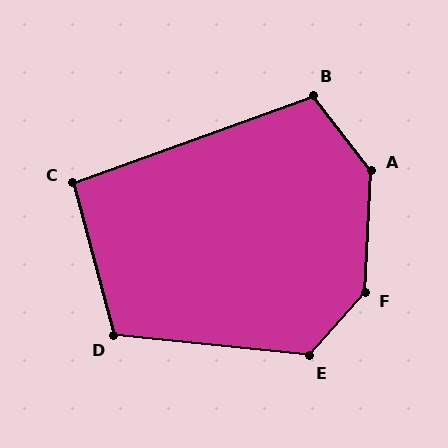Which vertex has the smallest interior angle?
C, at approximately 95 degrees.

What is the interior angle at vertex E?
Approximately 126 degrees (obtuse).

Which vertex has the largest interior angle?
F, at approximately 142 degrees.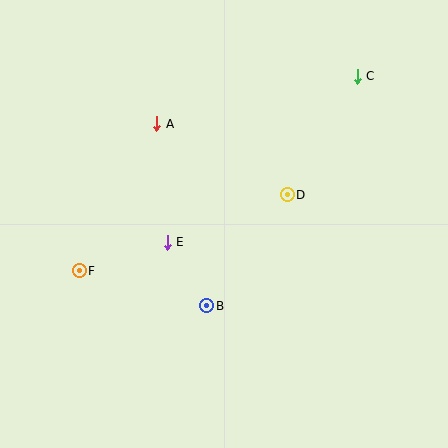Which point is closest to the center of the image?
Point E at (167, 242) is closest to the center.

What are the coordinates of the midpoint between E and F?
The midpoint between E and F is at (123, 256).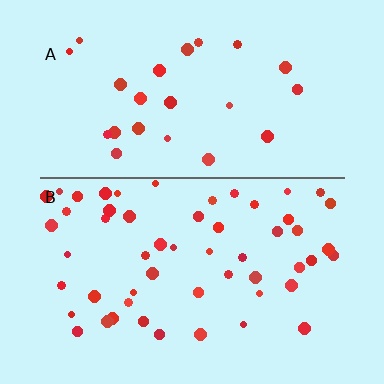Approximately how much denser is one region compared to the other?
Approximately 2.2× — region B over region A.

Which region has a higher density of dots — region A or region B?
B (the bottom).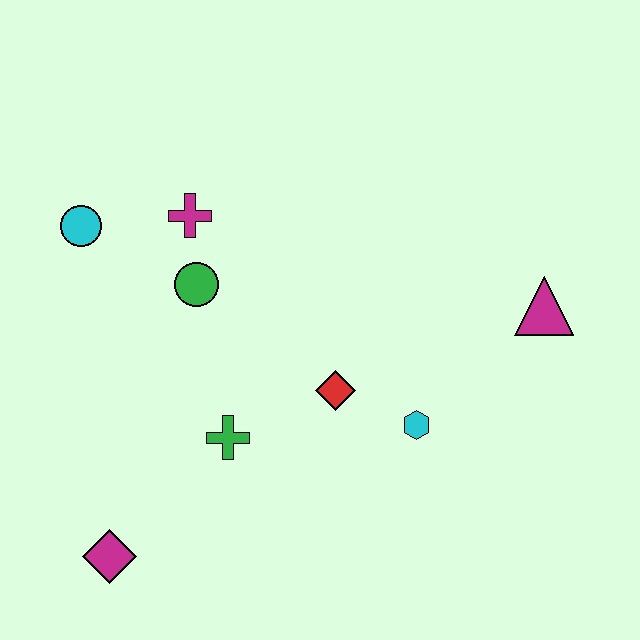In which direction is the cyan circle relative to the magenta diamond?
The cyan circle is above the magenta diamond.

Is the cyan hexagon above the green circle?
No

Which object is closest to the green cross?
The red diamond is closest to the green cross.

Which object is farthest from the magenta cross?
The magenta triangle is farthest from the magenta cross.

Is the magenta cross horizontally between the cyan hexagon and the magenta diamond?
Yes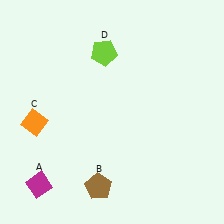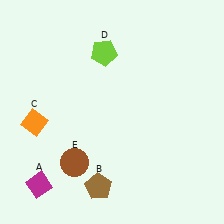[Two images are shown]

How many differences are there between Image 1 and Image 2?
There is 1 difference between the two images.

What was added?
A brown circle (E) was added in Image 2.